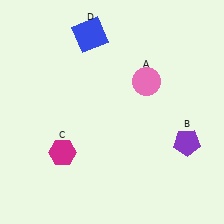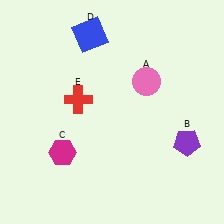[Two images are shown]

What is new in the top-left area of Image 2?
A red cross (E) was added in the top-left area of Image 2.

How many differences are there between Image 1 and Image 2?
There is 1 difference between the two images.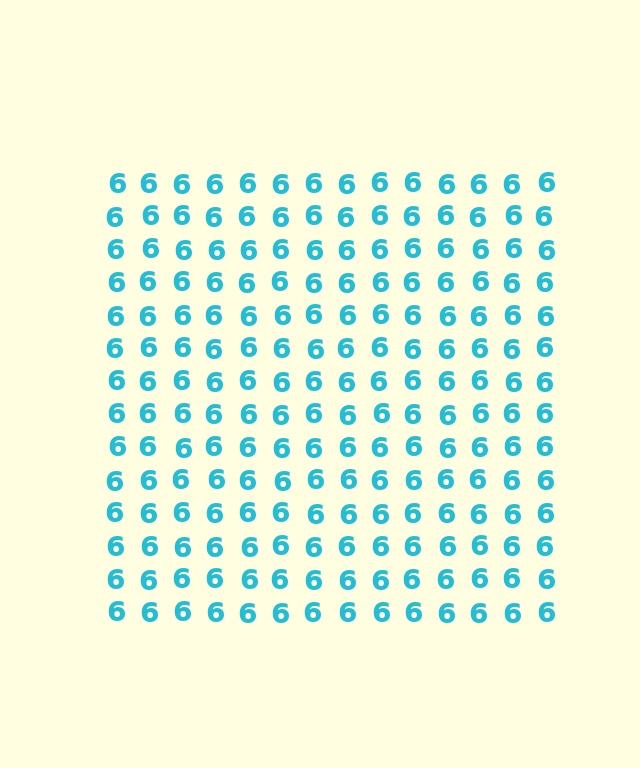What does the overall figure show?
The overall figure shows a square.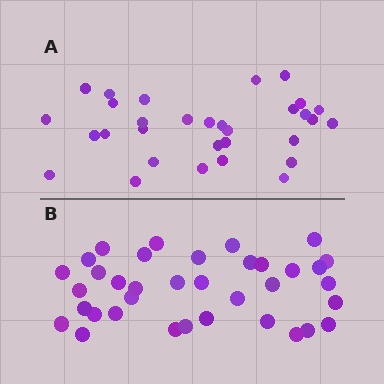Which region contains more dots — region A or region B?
Region B (the bottom region) has more dots.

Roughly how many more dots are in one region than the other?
Region B has about 5 more dots than region A.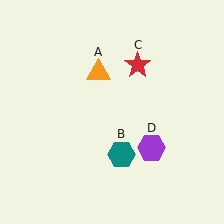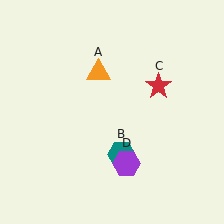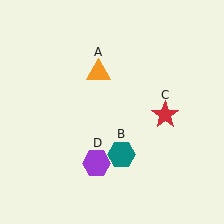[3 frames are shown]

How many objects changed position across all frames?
2 objects changed position: red star (object C), purple hexagon (object D).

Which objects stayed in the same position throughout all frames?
Orange triangle (object A) and teal hexagon (object B) remained stationary.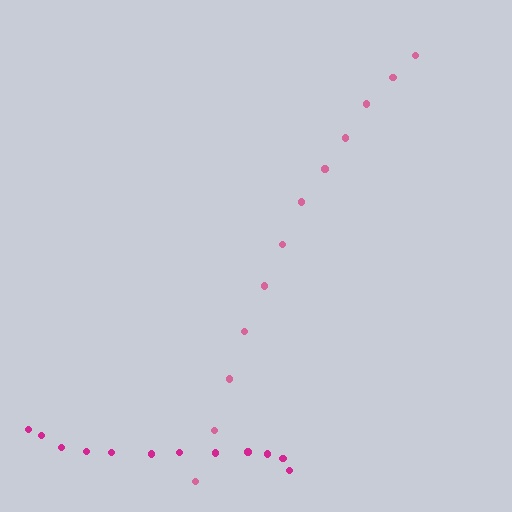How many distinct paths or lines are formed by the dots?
There are 2 distinct paths.